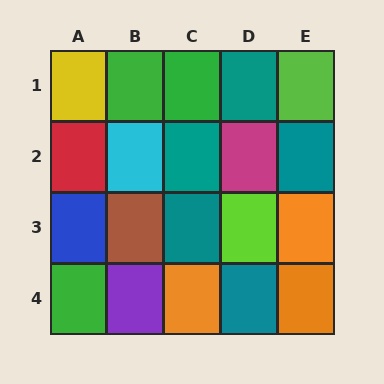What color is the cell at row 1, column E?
Lime.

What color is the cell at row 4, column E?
Orange.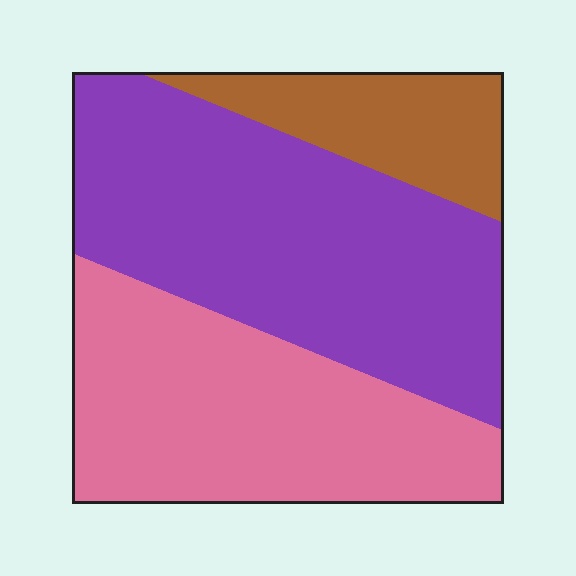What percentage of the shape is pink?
Pink takes up between a third and a half of the shape.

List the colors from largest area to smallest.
From largest to smallest: purple, pink, brown.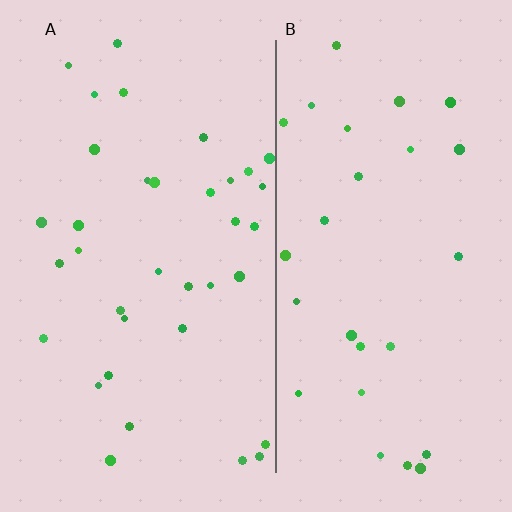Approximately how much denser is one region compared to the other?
Approximately 1.3× — region A over region B.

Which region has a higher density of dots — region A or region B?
A (the left).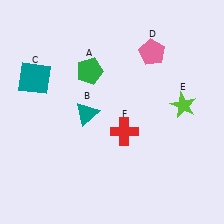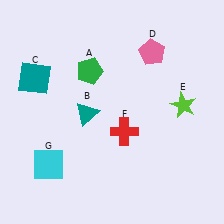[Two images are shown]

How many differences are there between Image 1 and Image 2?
There is 1 difference between the two images.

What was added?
A cyan square (G) was added in Image 2.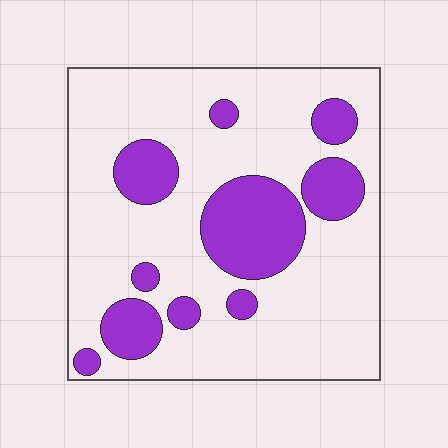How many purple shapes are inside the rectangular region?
10.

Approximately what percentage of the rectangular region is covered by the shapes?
Approximately 25%.